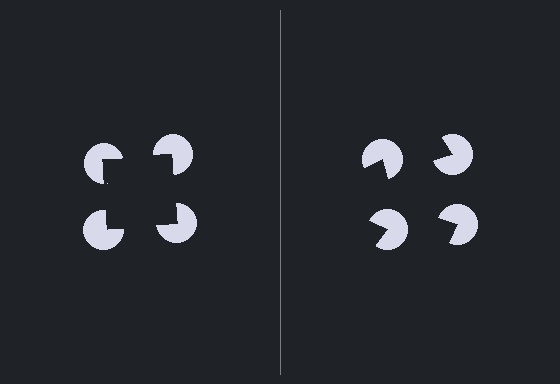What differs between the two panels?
The pac-man discs are positioned identically on both sides; only the wedge orientations differ. On the left they align to a square; on the right they are misaligned.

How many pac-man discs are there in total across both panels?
8 — 4 on each side.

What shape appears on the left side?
An illusory square.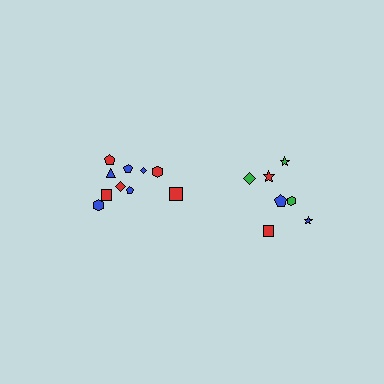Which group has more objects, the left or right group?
The left group.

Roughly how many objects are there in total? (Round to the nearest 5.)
Roughly 15 objects in total.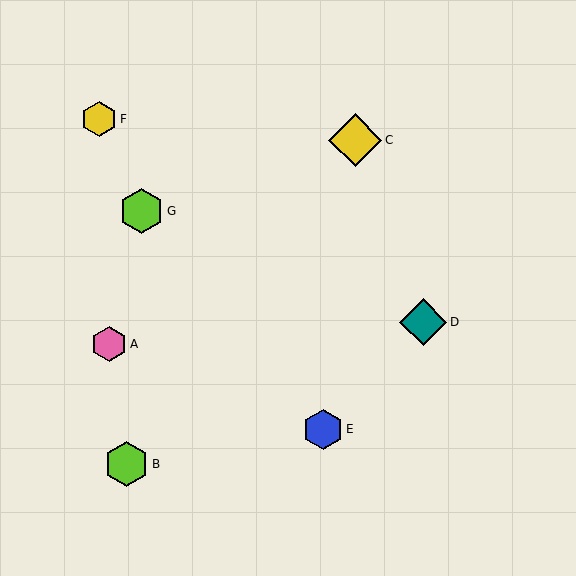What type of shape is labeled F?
Shape F is a yellow hexagon.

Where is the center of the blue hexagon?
The center of the blue hexagon is at (323, 429).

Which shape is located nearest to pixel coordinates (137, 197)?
The lime hexagon (labeled G) at (142, 211) is nearest to that location.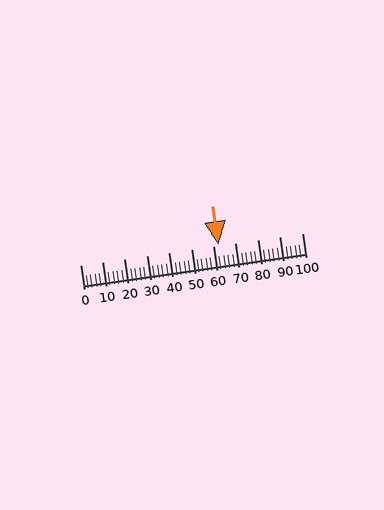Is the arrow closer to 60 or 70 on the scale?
The arrow is closer to 60.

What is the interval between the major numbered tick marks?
The major tick marks are spaced 10 units apart.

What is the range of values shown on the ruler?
The ruler shows values from 0 to 100.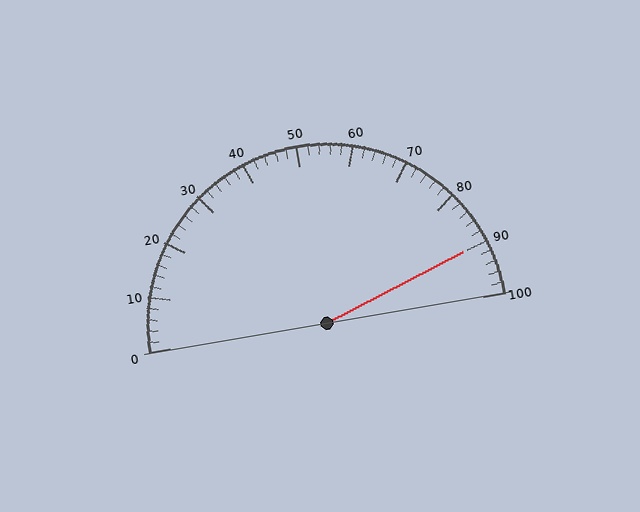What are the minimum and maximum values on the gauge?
The gauge ranges from 0 to 100.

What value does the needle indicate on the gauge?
The needle indicates approximately 90.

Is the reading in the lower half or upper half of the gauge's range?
The reading is in the upper half of the range (0 to 100).